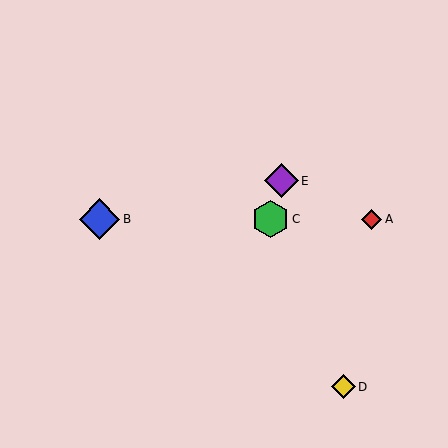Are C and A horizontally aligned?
Yes, both are at y≈219.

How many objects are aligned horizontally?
3 objects (A, B, C) are aligned horizontally.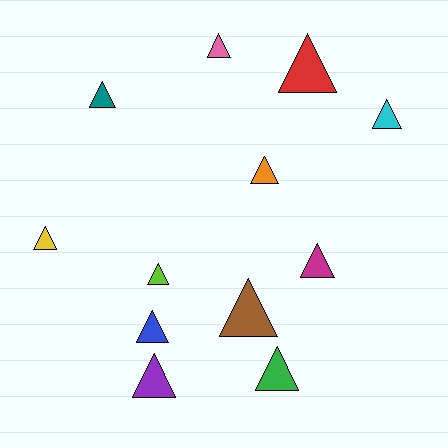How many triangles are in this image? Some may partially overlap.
There are 12 triangles.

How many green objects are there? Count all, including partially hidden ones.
There is 1 green object.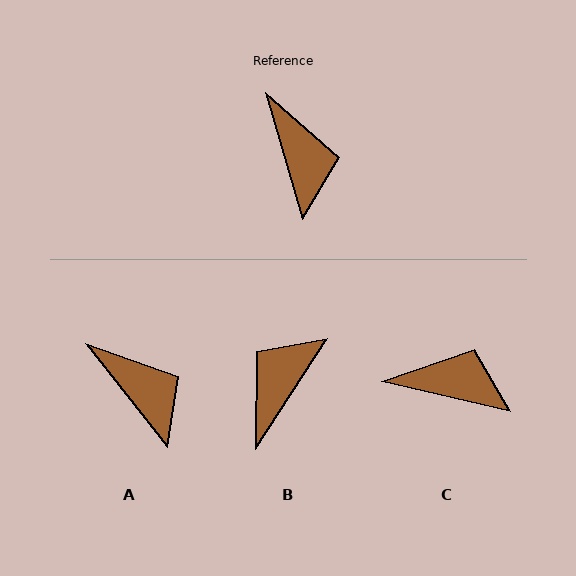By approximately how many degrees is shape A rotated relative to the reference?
Approximately 22 degrees counter-clockwise.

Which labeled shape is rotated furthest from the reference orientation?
B, about 131 degrees away.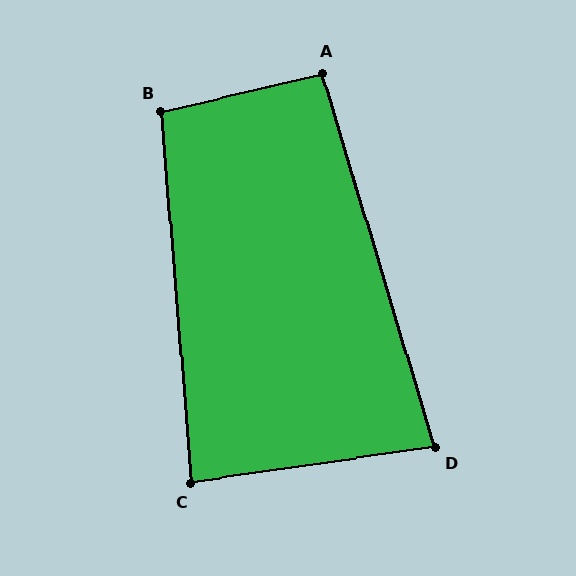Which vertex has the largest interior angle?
B, at approximately 99 degrees.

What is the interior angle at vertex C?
Approximately 86 degrees (approximately right).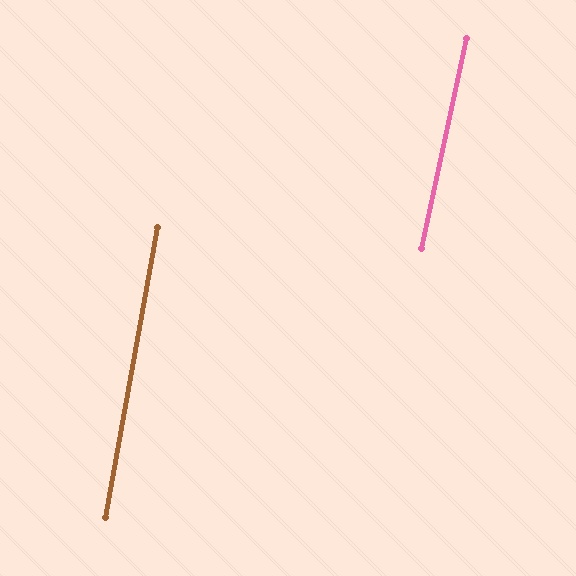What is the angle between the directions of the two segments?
Approximately 2 degrees.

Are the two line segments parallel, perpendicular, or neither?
Parallel — their directions differ by only 2.0°.